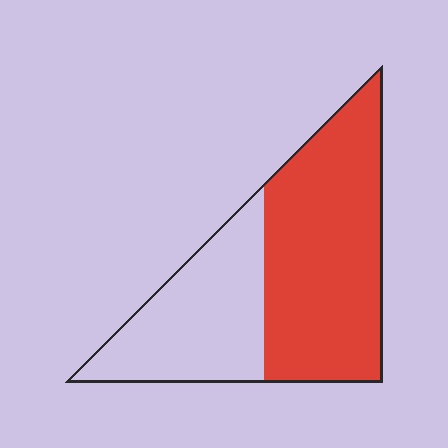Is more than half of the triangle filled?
Yes.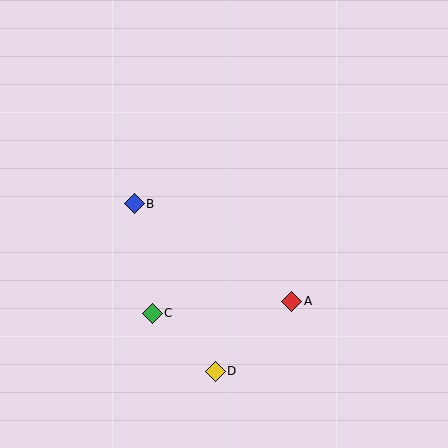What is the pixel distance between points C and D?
The distance between C and D is 86 pixels.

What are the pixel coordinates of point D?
Point D is at (215, 371).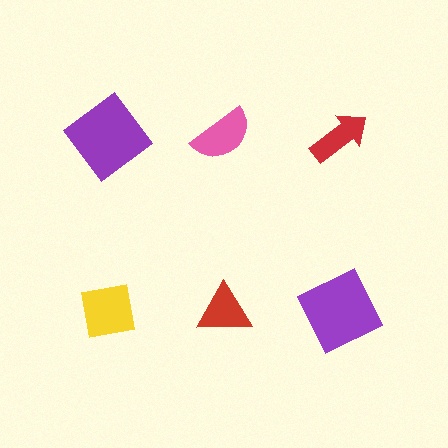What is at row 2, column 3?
A purple square.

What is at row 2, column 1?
A yellow square.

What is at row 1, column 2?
A pink semicircle.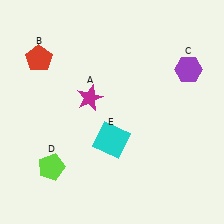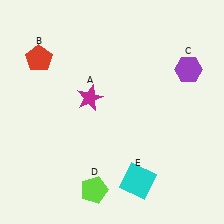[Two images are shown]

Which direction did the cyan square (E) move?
The cyan square (E) moved down.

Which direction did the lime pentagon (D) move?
The lime pentagon (D) moved right.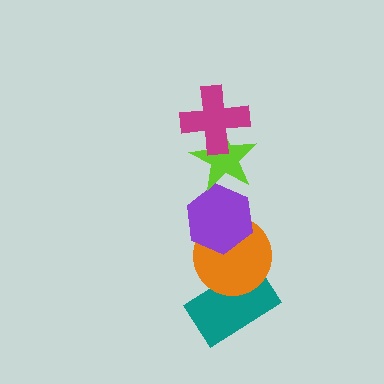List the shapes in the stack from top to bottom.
From top to bottom: the magenta cross, the lime star, the purple hexagon, the orange circle, the teal rectangle.